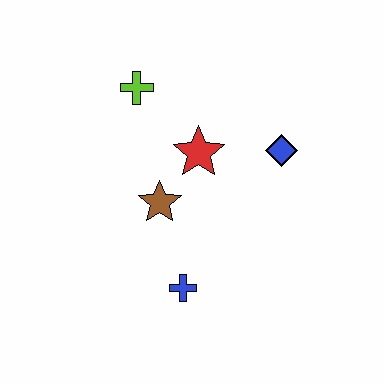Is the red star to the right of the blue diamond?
No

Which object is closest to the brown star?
The red star is closest to the brown star.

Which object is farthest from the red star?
The blue cross is farthest from the red star.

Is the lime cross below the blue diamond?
No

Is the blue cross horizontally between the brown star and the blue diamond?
Yes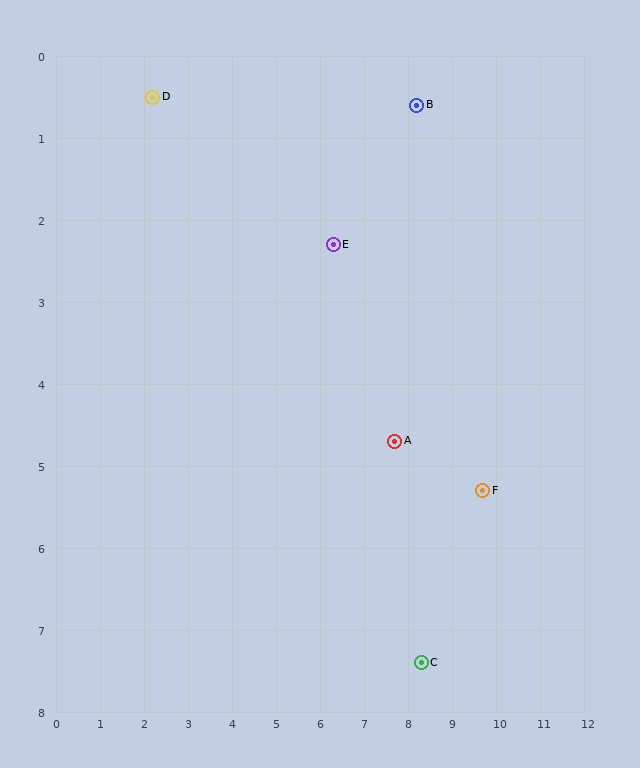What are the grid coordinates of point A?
Point A is at approximately (7.7, 4.7).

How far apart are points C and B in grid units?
Points C and B are about 6.8 grid units apart.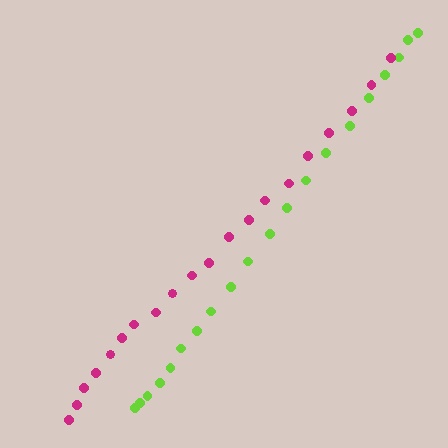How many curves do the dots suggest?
There are 2 distinct paths.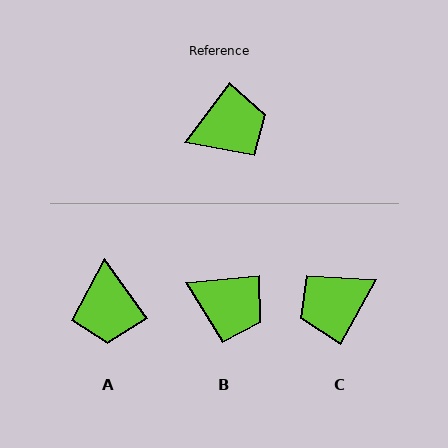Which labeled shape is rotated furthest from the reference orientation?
C, about 172 degrees away.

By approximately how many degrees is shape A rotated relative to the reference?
Approximately 108 degrees clockwise.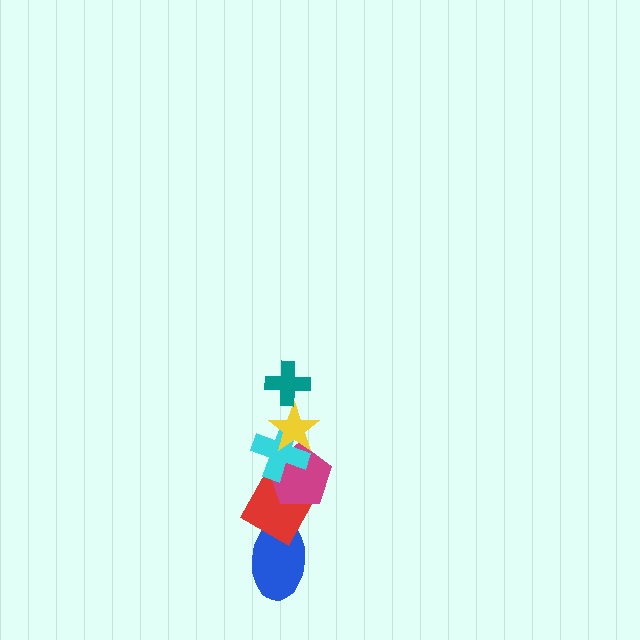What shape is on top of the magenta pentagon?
The cyan cross is on top of the magenta pentagon.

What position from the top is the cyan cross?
The cyan cross is 3rd from the top.